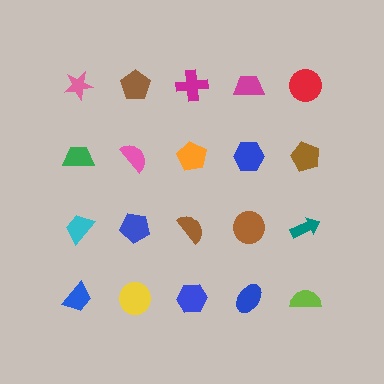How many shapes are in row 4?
5 shapes.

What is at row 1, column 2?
A brown pentagon.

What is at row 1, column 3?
A magenta cross.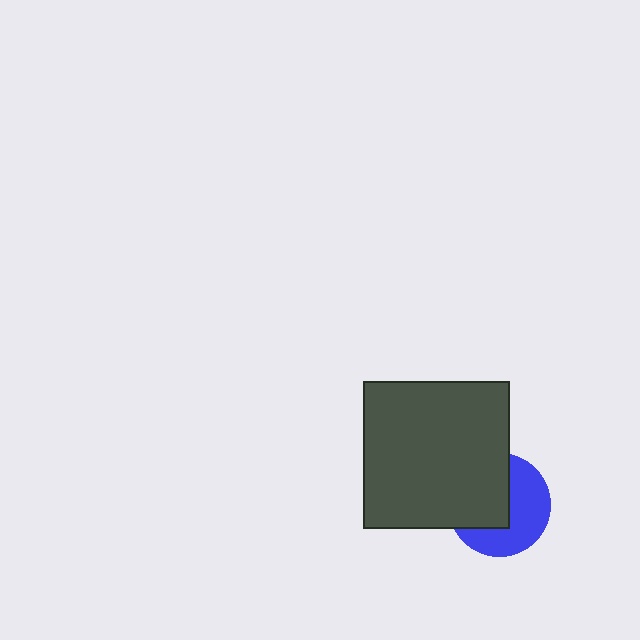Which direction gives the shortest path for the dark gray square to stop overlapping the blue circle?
Moving toward the upper-left gives the shortest separation.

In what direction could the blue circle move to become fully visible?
The blue circle could move toward the lower-right. That would shift it out from behind the dark gray square entirely.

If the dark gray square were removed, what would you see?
You would see the complete blue circle.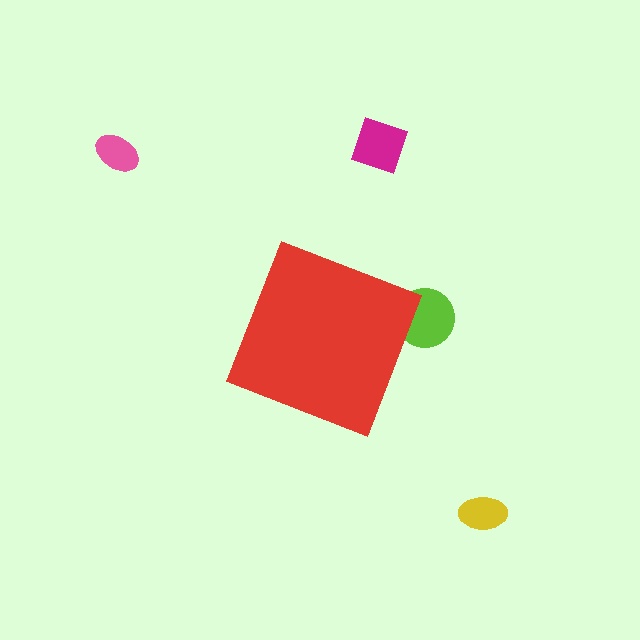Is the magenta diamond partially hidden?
No, the magenta diamond is fully visible.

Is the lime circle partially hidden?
Yes, the lime circle is partially hidden behind the red diamond.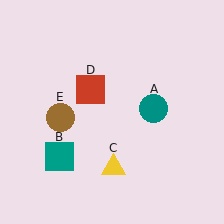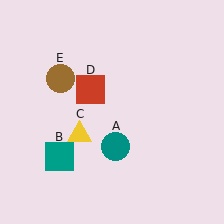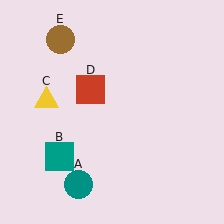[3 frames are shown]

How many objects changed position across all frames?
3 objects changed position: teal circle (object A), yellow triangle (object C), brown circle (object E).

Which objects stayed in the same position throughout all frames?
Teal square (object B) and red square (object D) remained stationary.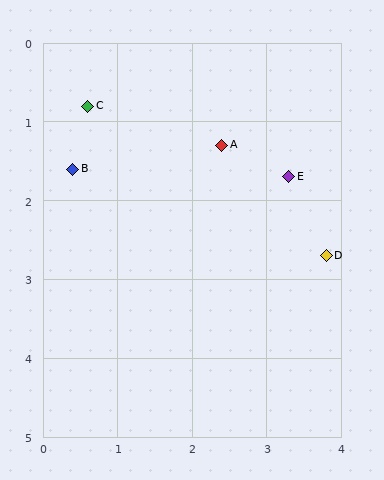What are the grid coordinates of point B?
Point B is at approximately (0.4, 1.6).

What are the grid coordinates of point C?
Point C is at approximately (0.6, 0.8).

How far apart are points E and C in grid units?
Points E and C are about 2.8 grid units apart.